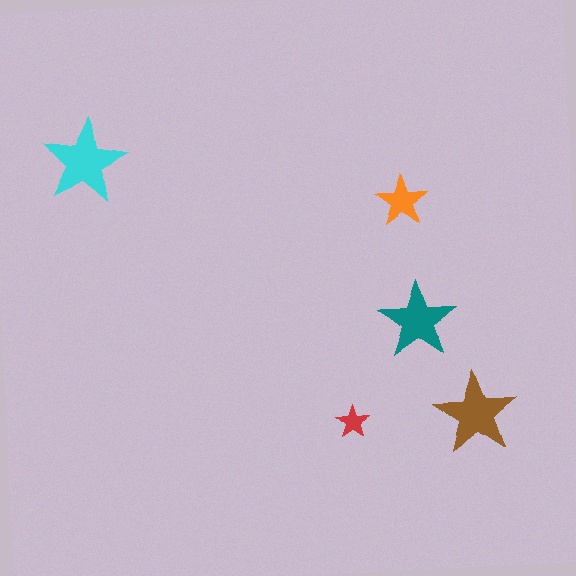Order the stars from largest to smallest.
the cyan one, the brown one, the teal one, the orange one, the red one.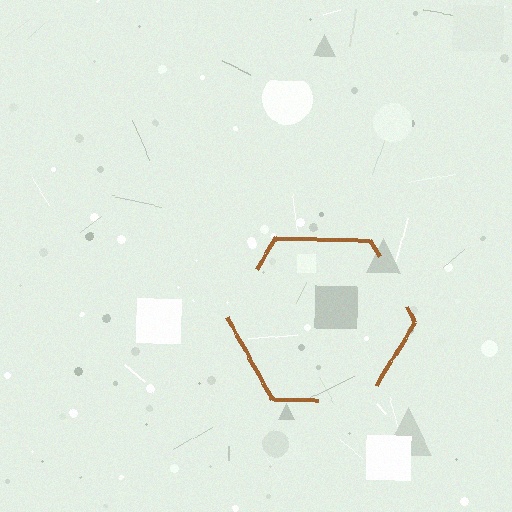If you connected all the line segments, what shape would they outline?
They would outline a hexagon.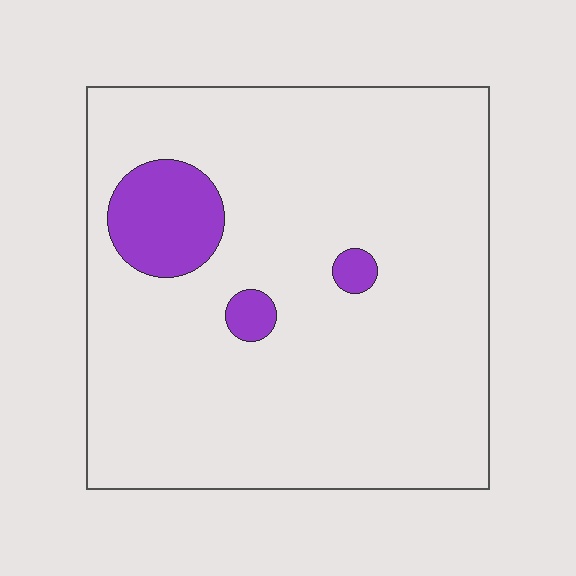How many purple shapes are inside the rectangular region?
3.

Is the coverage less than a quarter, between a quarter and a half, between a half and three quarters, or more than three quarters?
Less than a quarter.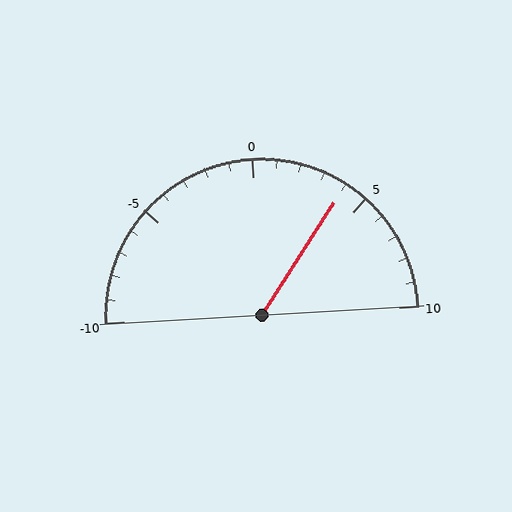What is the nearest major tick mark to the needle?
The nearest major tick mark is 5.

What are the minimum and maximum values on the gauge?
The gauge ranges from -10 to 10.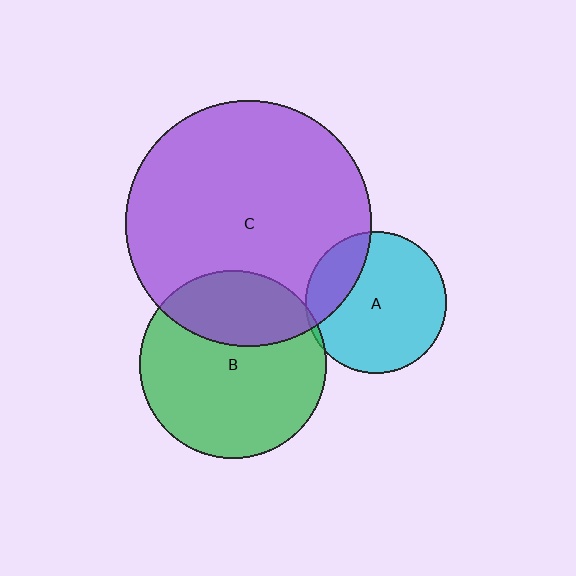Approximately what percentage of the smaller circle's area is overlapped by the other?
Approximately 30%.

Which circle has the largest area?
Circle C (purple).